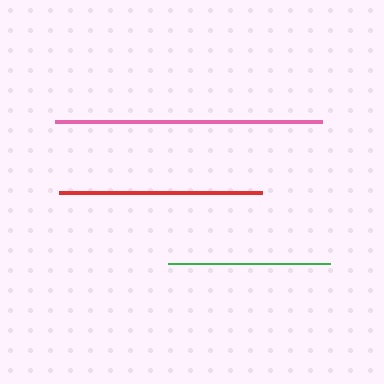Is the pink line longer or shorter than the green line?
The pink line is longer than the green line.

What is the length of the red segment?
The red segment is approximately 202 pixels long.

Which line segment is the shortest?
The green line is the shortest at approximately 163 pixels.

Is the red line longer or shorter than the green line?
The red line is longer than the green line.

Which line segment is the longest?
The pink line is the longest at approximately 267 pixels.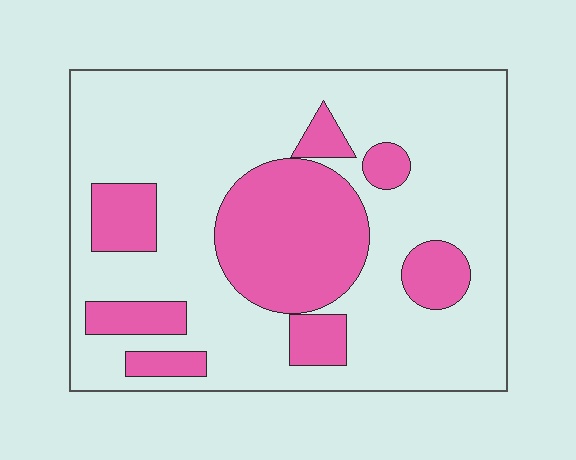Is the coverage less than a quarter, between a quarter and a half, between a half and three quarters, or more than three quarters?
Between a quarter and a half.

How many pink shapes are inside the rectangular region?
8.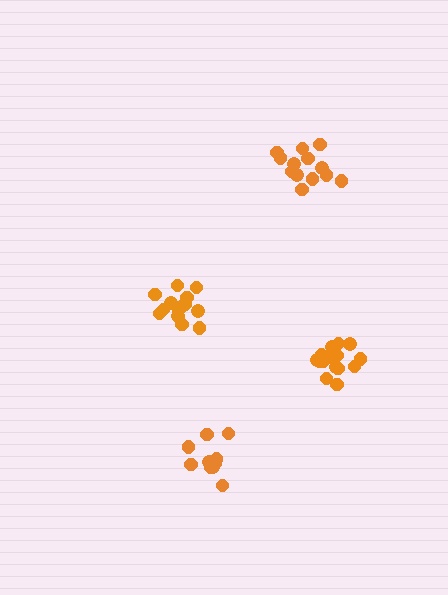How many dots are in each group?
Group 1: 16 dots, Group 2: 10 dots, Group 3: 13 dots, Group 4: 14 dots (53 total).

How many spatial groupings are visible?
There are 4 spatial groupings.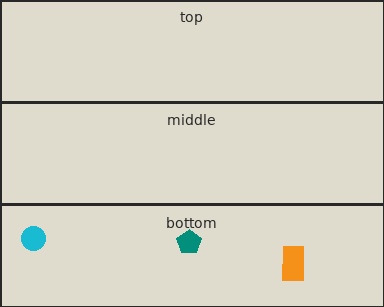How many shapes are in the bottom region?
3.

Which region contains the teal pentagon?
The bottom region.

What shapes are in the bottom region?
The cyan circle, the teal pentagon, the orange rectangle.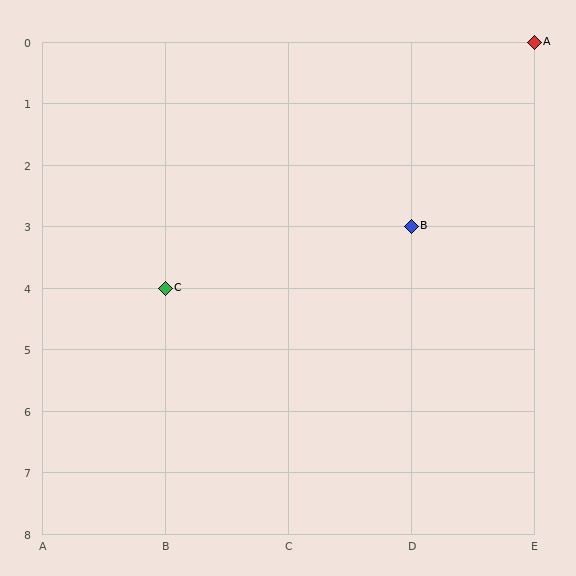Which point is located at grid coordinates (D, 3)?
Point B is at (D, 3).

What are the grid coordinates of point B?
Point B is at grid coordinates (D, 3).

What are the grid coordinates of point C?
Point C is at grid coordinates (B, 4).